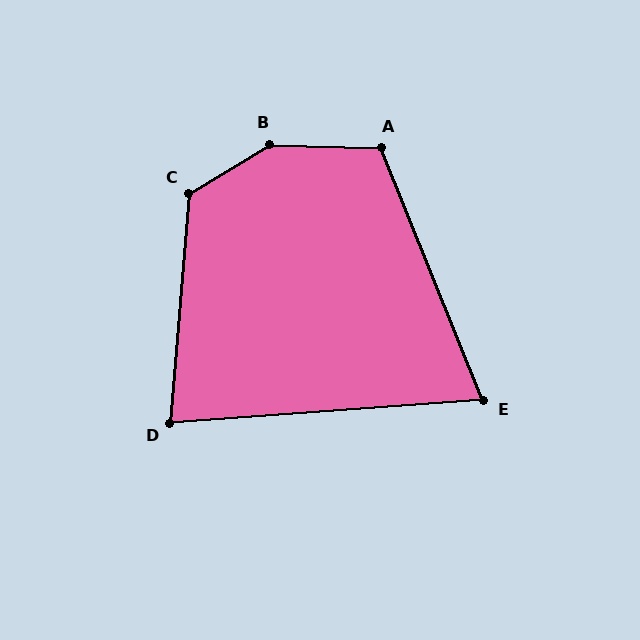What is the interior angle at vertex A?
Approximately 114 degrees (obtuse).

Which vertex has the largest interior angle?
B, at approximately 147 degrees.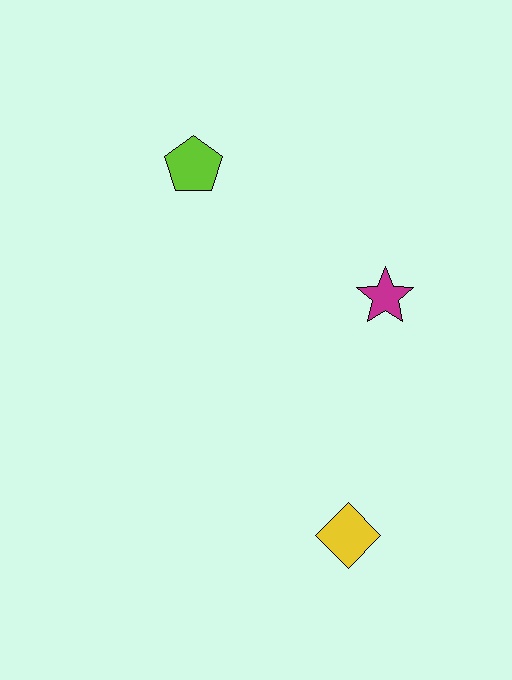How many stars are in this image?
There is 1 star.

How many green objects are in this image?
There are no green objects.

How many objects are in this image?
There are 3 objects.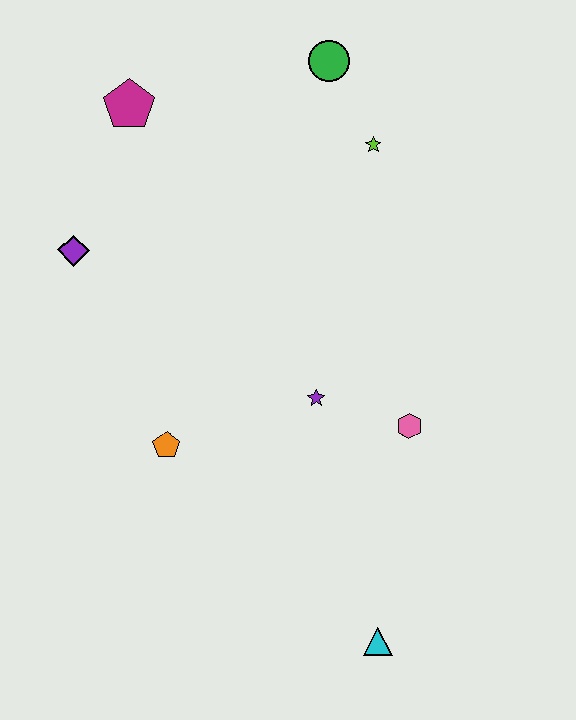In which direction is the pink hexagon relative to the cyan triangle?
The pink hexagon is above the cyan triangle.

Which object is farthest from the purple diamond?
The cyan triangle is farthest from the purple diamond.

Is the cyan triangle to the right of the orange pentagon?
Yes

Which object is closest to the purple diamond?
The magenta pentagon is closest to the purple diamond.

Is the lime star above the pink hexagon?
Yes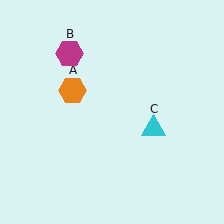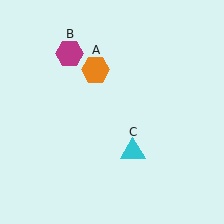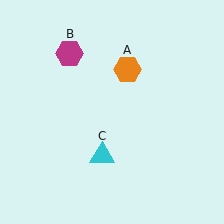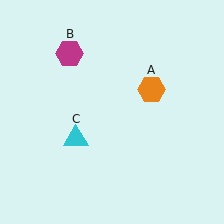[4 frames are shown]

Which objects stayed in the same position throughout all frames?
Magenta hexagon (object B) remained stationary.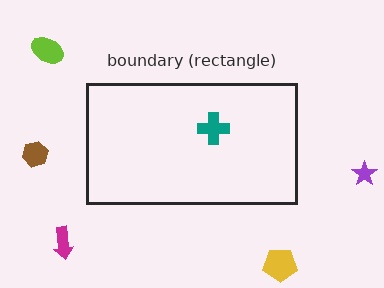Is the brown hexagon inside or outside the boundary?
Outside.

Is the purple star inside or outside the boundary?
Outside.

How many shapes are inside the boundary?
1 inside, 5 outside.